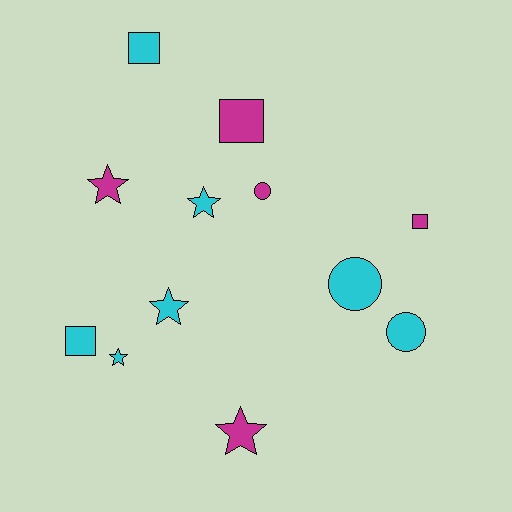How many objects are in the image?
There are 12 objects.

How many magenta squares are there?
There are 2 magenta squares.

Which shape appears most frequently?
Star, with 5 objects.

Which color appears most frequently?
Cyan, with 7 objects.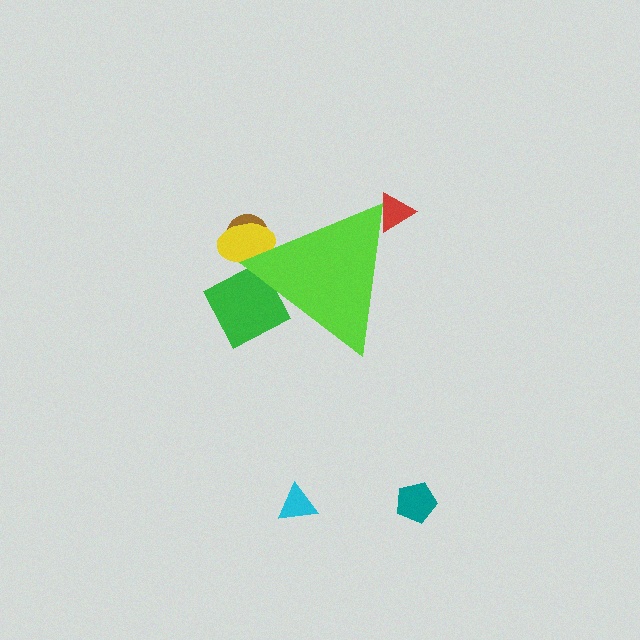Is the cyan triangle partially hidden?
No, the cyan triangle is fully visible.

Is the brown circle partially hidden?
Yes, the brown circle is partially hidden behind the lime triangle.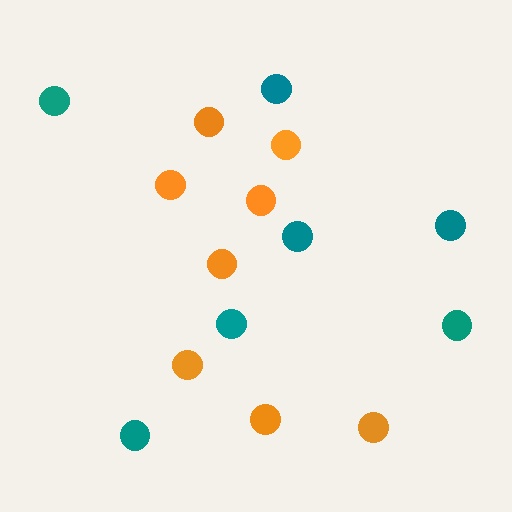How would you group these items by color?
There are 2 groups: one group of teal circles (7) and one group of orange circles (8).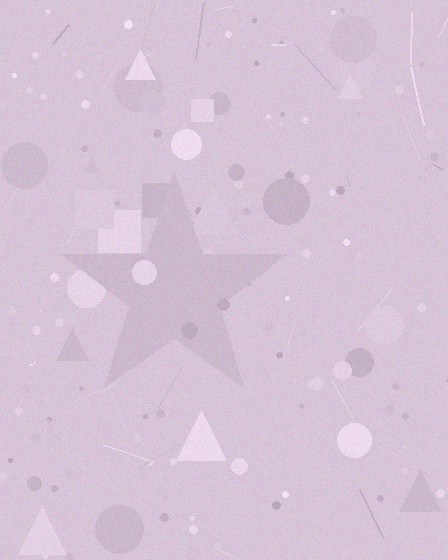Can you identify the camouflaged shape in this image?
The camouflaged shape is a star.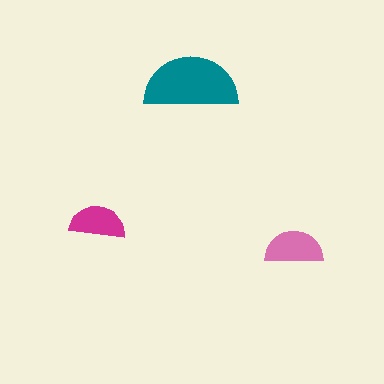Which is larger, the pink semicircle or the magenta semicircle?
The pink one.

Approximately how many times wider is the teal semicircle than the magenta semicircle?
About 1.5 times wider.